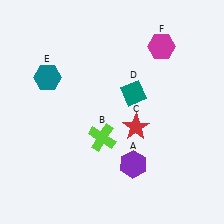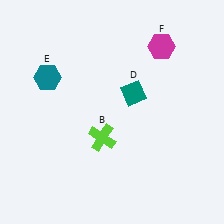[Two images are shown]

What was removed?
The red star (C), the purple hexagon (A) were removed in Image 2.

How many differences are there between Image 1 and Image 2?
There are 2 differences between the two images.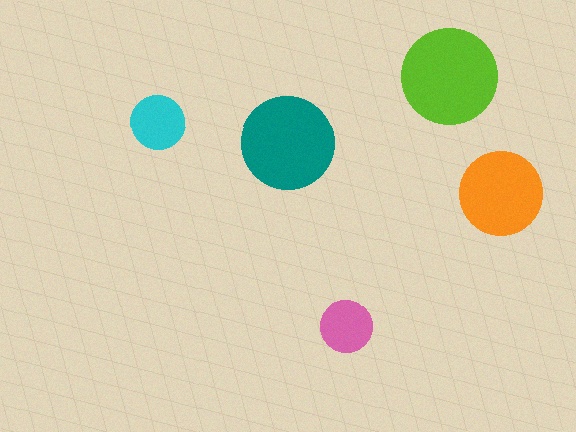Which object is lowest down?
The pink circle is bottommost.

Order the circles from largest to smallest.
the lime one, the teal one, the orange one, the cyan one, the pink one.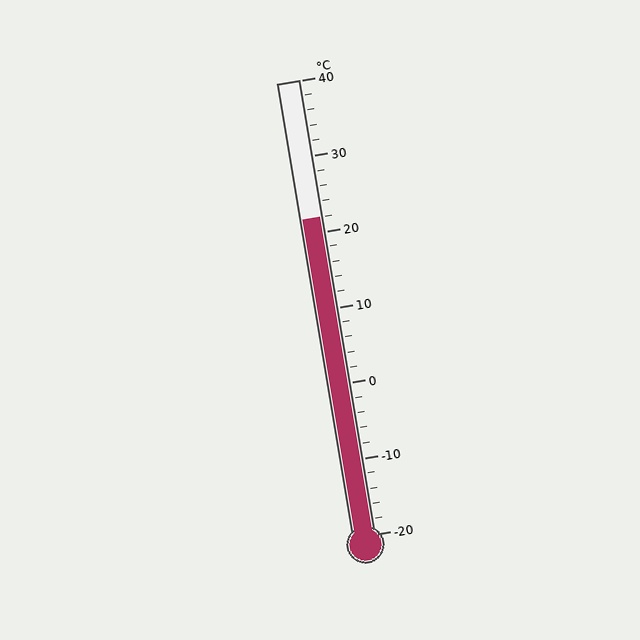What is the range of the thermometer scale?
The thermometer scale ranges from -20°C to 40°C.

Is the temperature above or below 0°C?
The temperature is above 0°C.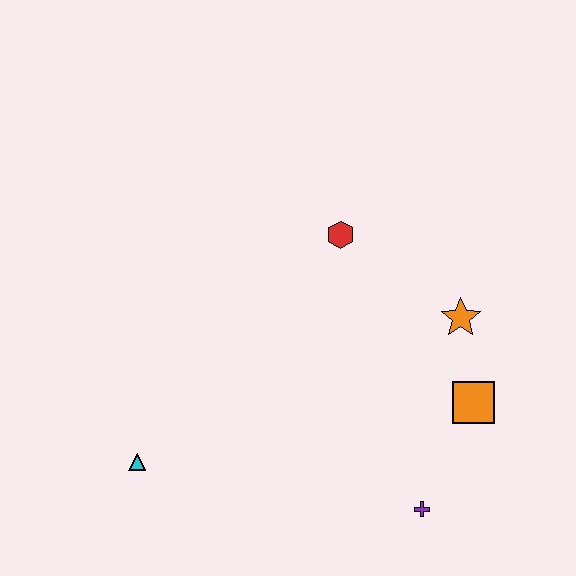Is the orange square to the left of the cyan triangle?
No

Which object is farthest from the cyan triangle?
The orange star is farthest from the cyan triangle.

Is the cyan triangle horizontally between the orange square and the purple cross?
No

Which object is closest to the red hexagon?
The orange star is closest to the red hexagon.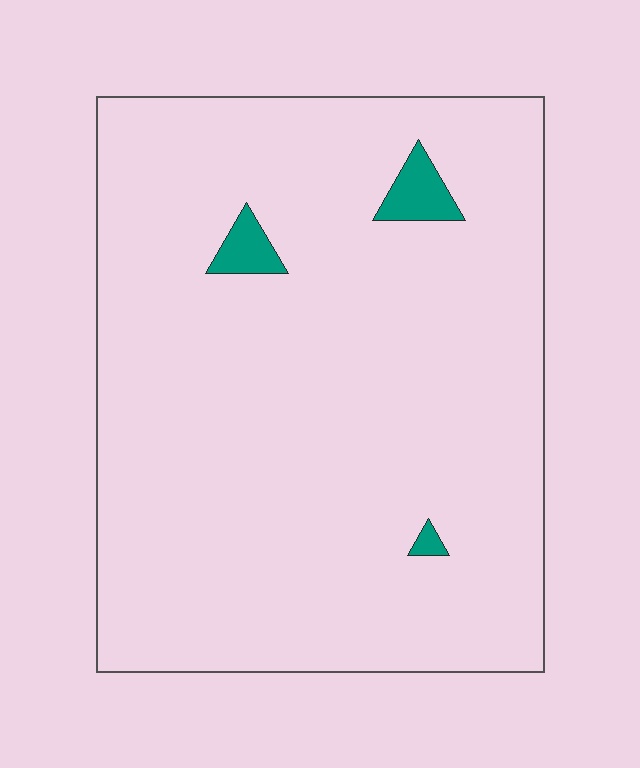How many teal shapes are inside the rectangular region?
3.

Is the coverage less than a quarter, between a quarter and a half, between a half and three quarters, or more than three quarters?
Less than a quarter.